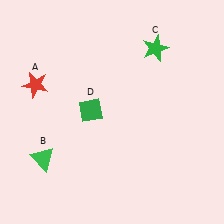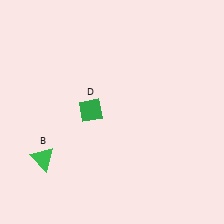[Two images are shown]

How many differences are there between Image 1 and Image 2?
There are 2 differences between the two images.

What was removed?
The green star (C), the red star (A) were removed in Image 2.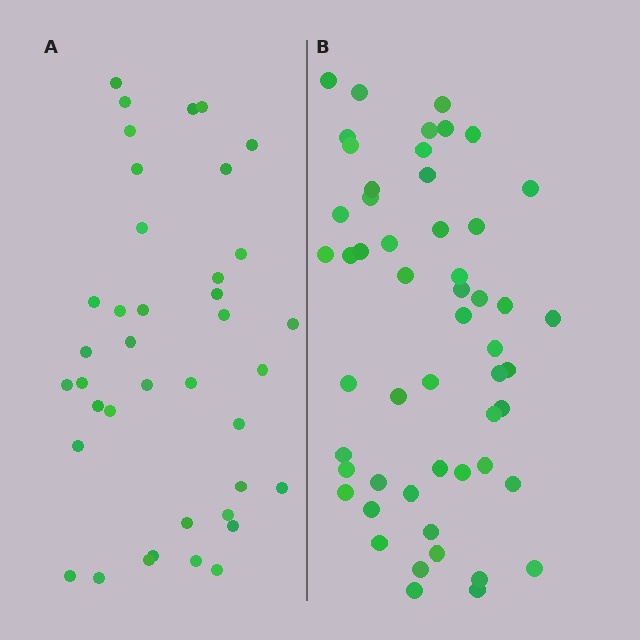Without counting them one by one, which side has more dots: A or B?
Region B (the right region) has more dots.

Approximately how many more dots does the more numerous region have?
Region B has approximately 15 more dots than region A.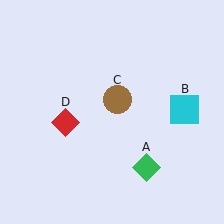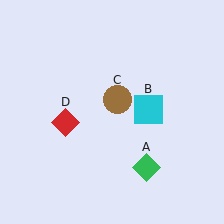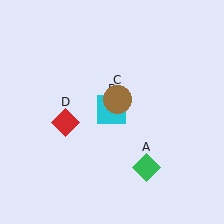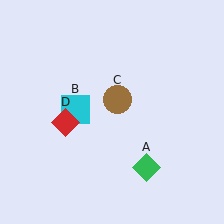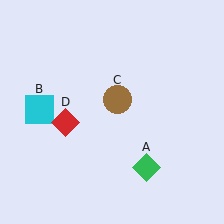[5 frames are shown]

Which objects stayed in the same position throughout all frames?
Green diamond (object A) and brown circle (object C) and red diamond (object D) remained stationary.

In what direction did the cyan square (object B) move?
The cyan square (object B) moved left.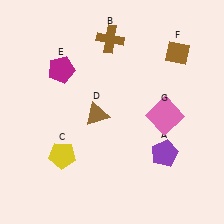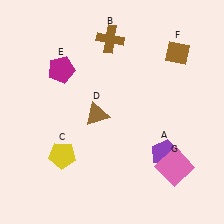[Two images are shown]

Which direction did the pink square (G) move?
The pink square (G) moved down.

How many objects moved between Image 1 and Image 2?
1 object moved between the two images.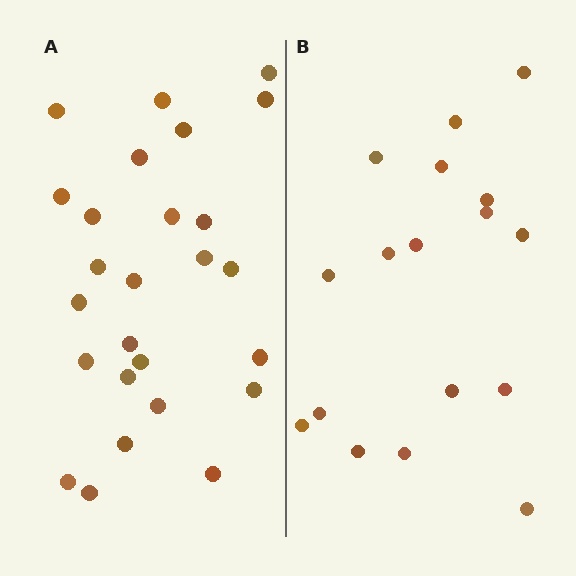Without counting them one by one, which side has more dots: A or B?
Region A (the left region) has more dots.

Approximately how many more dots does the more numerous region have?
Region A has roughly 8 or so more dots than region B.